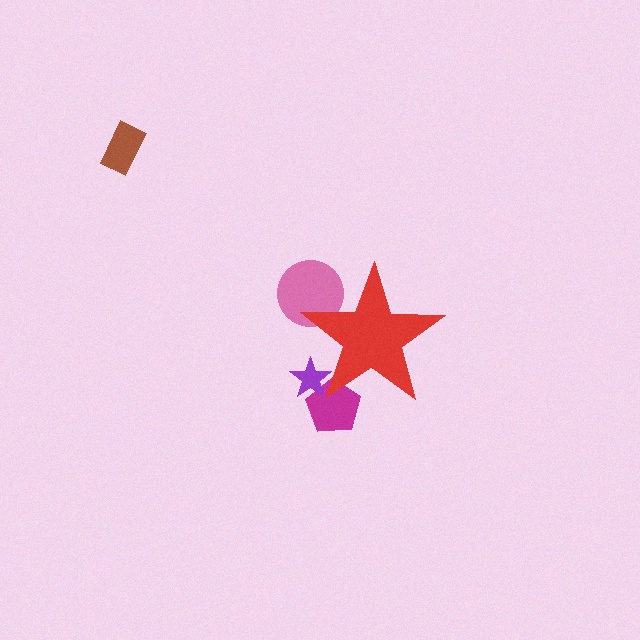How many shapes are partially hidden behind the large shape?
3 shapes are partially hidden.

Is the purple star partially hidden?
Yes, the purple star is partially hidden behind the red star.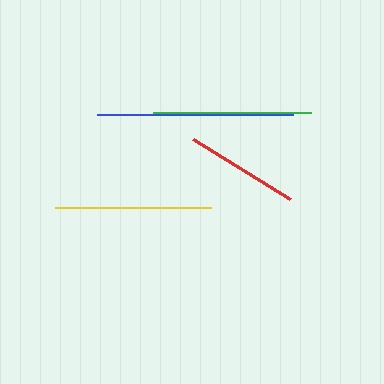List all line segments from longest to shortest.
From longest to shortest: blue, green, yellow, red.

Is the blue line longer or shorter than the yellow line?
The blue line is longer than the yellow line.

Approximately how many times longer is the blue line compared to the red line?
The blue line is approximately 1.7 times the length of the red line.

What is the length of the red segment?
The red segment is approximately 114 pixels long.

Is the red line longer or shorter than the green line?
The green line is longer than the red line.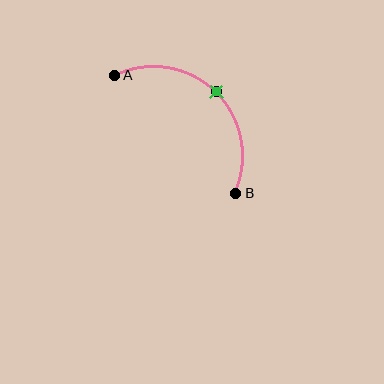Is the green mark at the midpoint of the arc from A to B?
Yes. The green mark lies on the arc at equal arc-length from both A and B — it is the arc midpoint.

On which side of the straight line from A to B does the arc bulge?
The arc bulges above and to the right of the straight line connecting A and B.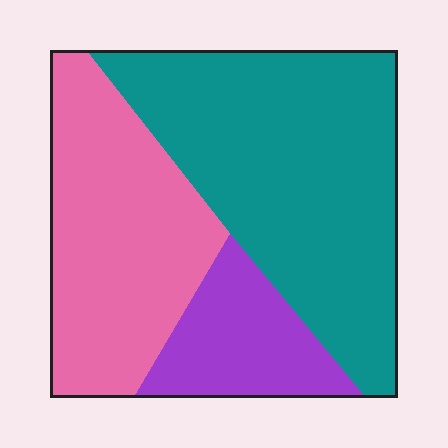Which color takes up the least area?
Purple, at roughly 15%.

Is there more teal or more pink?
Teal.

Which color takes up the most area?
Teal, at roughly 50%.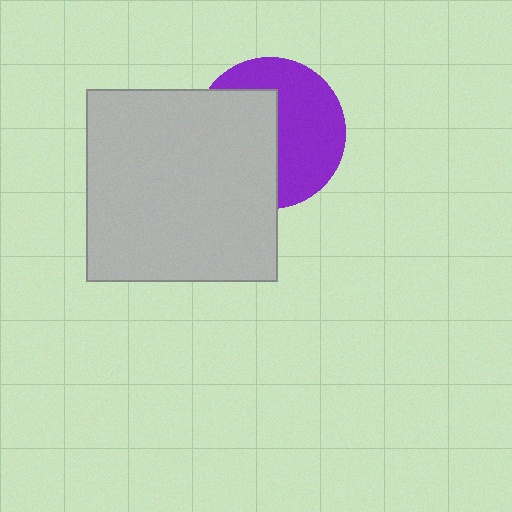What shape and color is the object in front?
The object in front is a light gray square.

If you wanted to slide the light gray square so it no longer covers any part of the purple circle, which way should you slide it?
Slide it left — that is the most direct way to separate the two shapes.